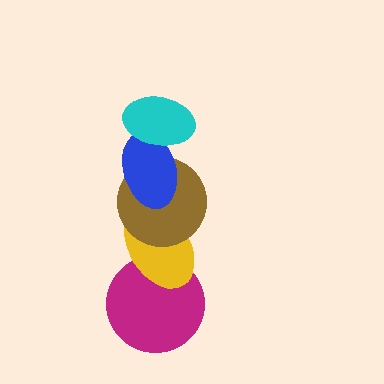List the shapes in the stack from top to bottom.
From top to bottom: the cyan ellipse, the blue ellipse, the brown circle, the yellow ellipse, the magenta circle.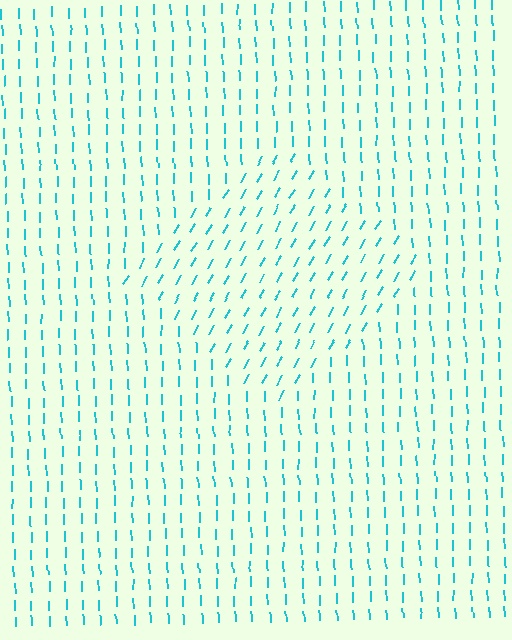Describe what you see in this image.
The image is filled with small cyan line segments. A diamond region in the image has lines oriented differently from the surrounding lines, creating a visible texture boundary.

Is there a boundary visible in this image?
Yes, there is a texture boundary formed by a change in line orientation.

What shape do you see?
I see a diamond.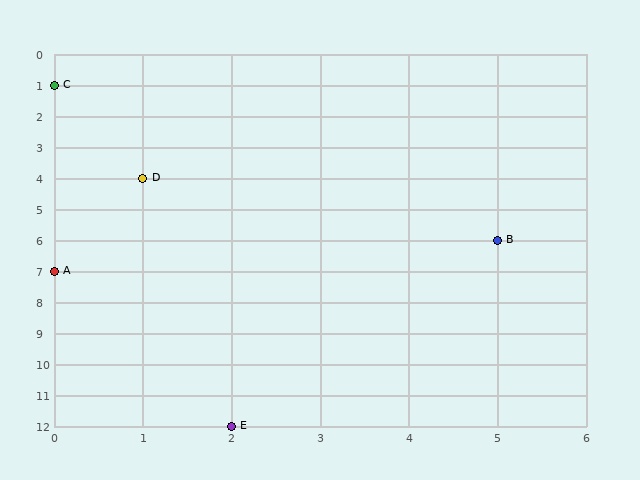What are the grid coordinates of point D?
Point D is at grid coordinates (1, 4).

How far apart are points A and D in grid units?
Points A and D are 1 column and 3 rows apart (about 3.2 grid units diagonally).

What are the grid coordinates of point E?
Point E is at grid coordinates (2, 12).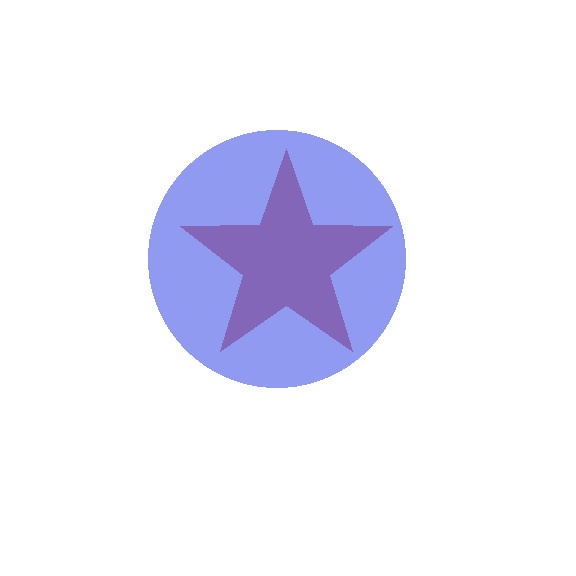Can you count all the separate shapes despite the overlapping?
Yes, there are 2 separate shapes.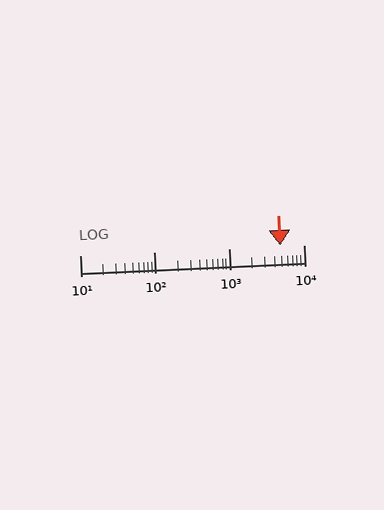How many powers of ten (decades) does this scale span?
The scale spans 3 decades, from 10 to 10000.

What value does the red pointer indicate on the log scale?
The pointer indicates approximately 4800.